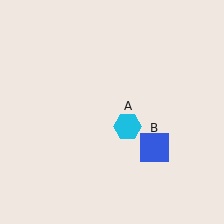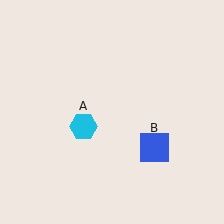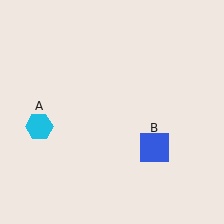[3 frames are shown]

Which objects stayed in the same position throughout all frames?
Blue square (object B) remained stationary.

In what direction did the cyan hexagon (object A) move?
The cyan hexagon (object A) moved left.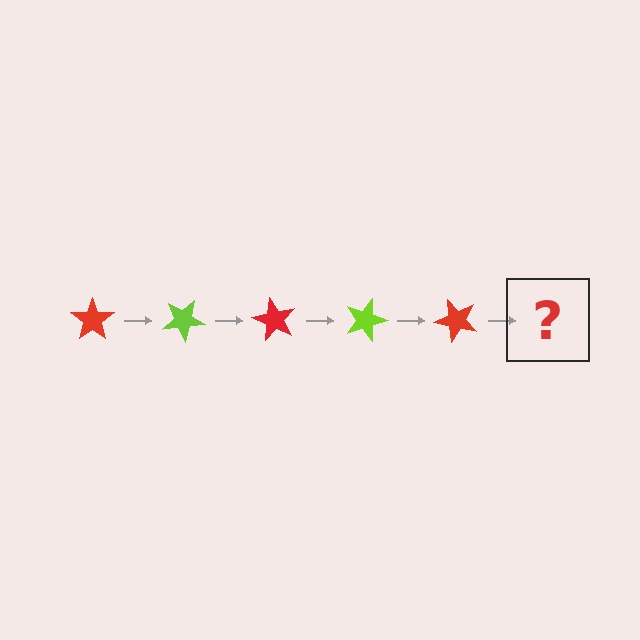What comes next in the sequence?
The next element should be a lime star, rotated 150 degrees from the start.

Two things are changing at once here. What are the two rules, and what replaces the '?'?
The two rules are that it rotates 30 degrees each step and the color cycles through red and lime. The '?' should be a lime star, rotated 150 degrees from the start.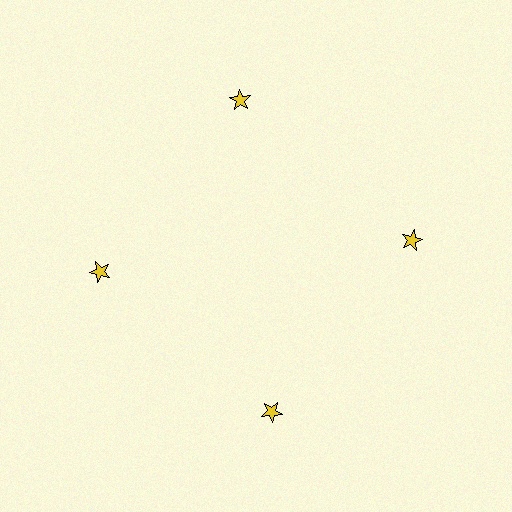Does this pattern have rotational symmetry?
Yes, this pattern has 4-fold rotational symmetry. It looks the same after rotating 90 degrees around the center.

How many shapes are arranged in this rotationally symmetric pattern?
There are 4 shapes, arranged in 4 groups of 1.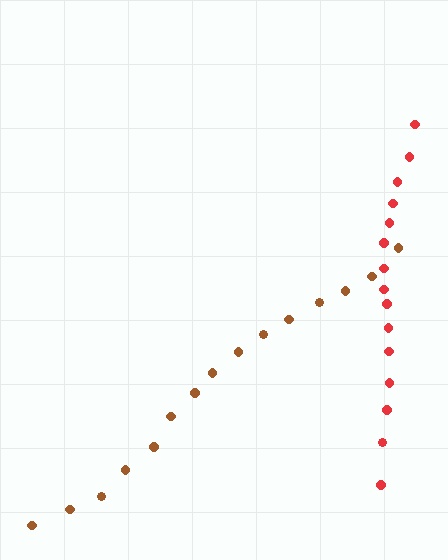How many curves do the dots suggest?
There are 2 distinct paths.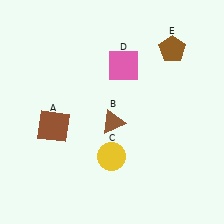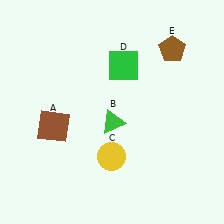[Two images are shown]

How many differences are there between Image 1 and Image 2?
There are 2 differences between the two images.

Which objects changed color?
B changed from brown to green. D changed from pink to green.